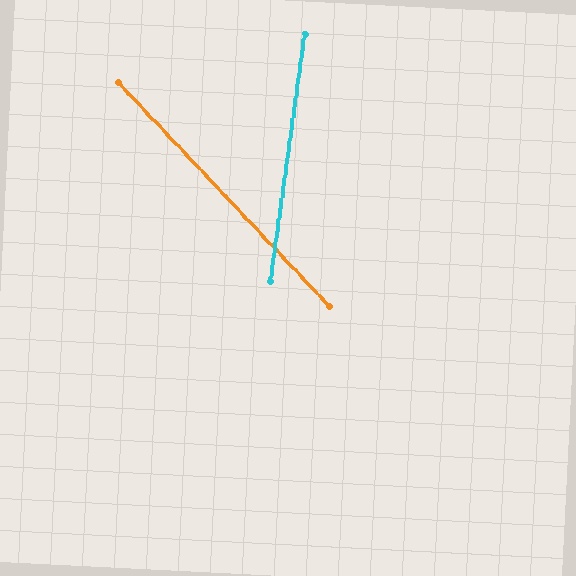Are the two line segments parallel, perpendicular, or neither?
Neither parallel nor perpendicular — they differ by about 51°.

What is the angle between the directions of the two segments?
Approximately 51 degrees.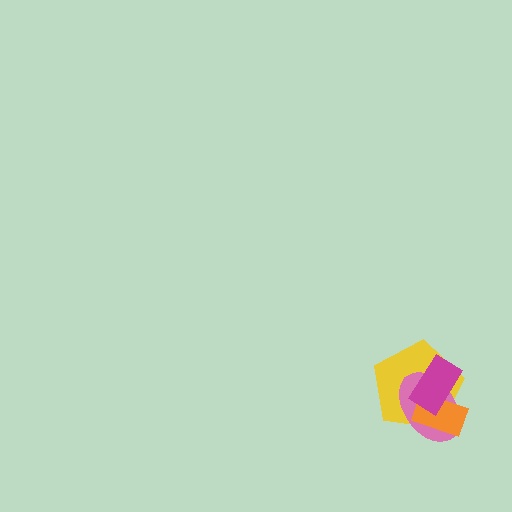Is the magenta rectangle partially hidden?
No, no other shape covers it.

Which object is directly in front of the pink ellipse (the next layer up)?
The orange rectangle is directly in front of the pink ellipse.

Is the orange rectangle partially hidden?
Yes, it is partially covered by another shape.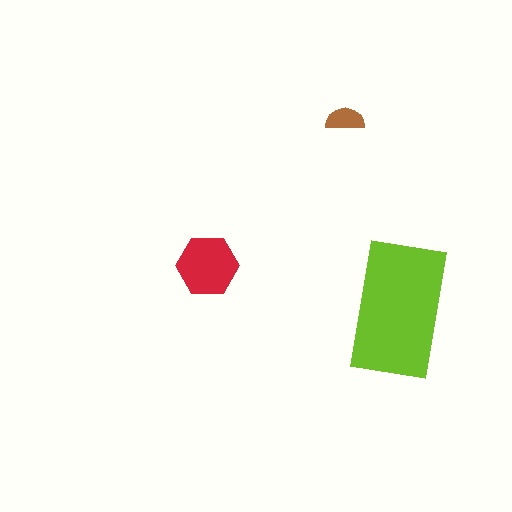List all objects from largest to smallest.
The lime rectangle, the red hexagon, the brown semicircle.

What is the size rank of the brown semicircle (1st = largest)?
3rd.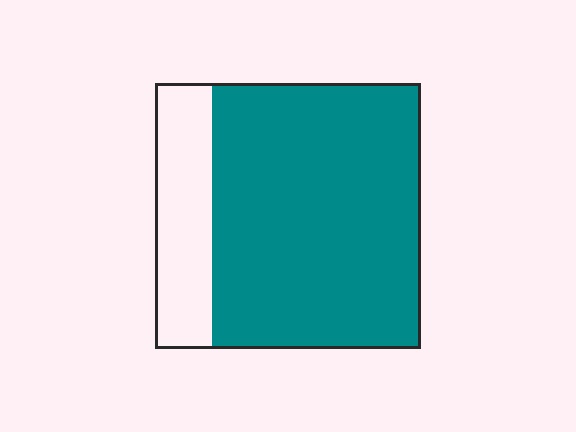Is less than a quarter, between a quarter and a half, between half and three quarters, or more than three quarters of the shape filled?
More than three quarters.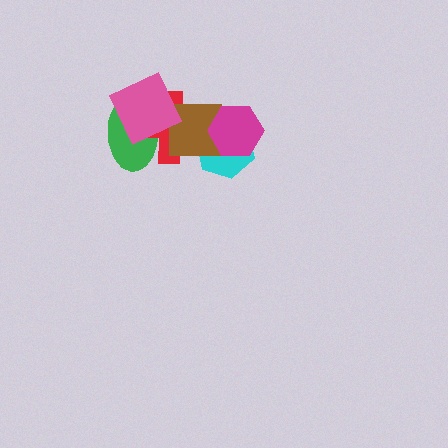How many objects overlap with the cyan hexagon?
3 objects overlap with the cyan hexagon.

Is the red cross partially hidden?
Yes, it is partially covered by another shape.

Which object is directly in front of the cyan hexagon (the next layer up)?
The red cross is directly in front of the cyan hexagon.